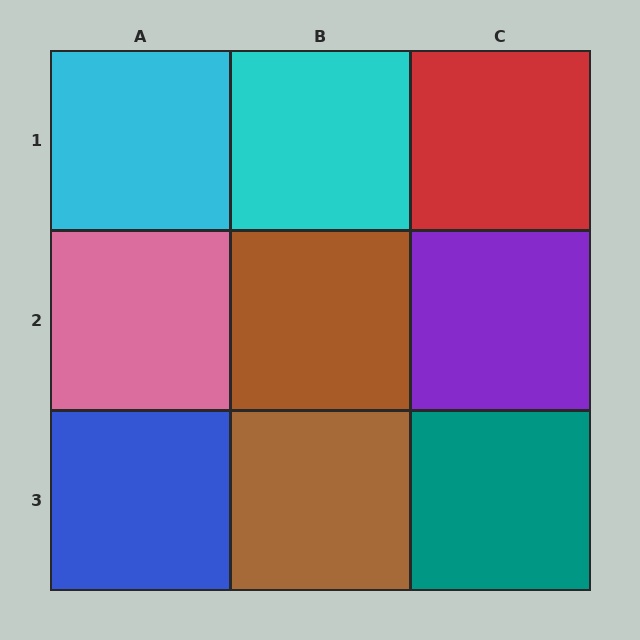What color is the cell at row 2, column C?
Purple.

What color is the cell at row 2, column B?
Brown.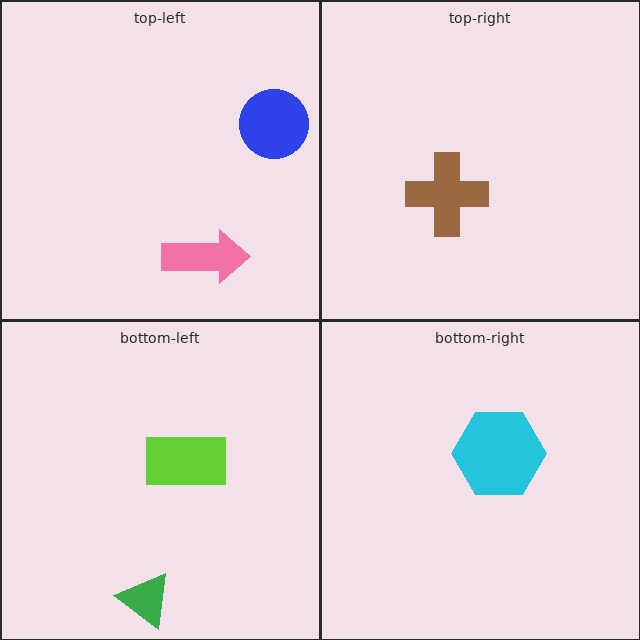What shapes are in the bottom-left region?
The green triangle, the lime rectangle.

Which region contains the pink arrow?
The top-left region.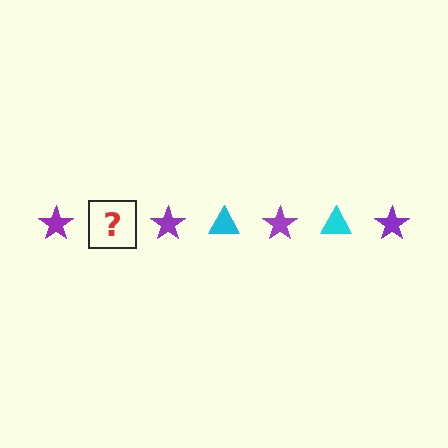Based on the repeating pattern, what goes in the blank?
The blank should be a cyan triangle.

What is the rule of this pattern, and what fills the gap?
The rule is that the pattern alternates between purple star and cyan triangle. The gap should be filled with a cyan triangle.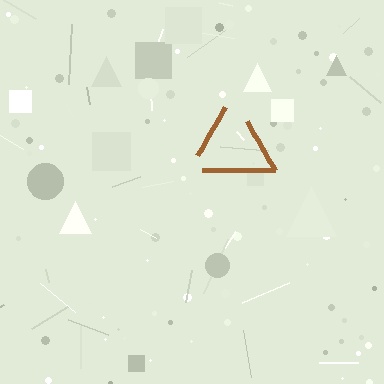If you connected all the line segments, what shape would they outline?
They would outline a triangle.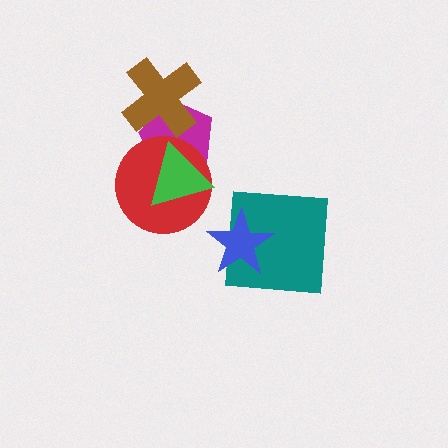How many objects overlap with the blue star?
1 object overlaps with the blue star.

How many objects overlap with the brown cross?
1 object overlaps with the brown cross.